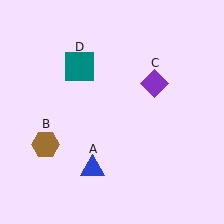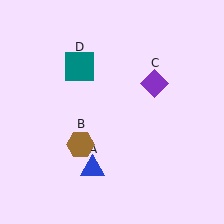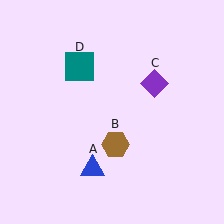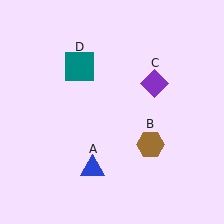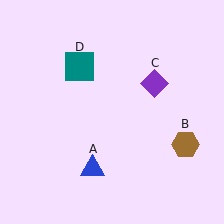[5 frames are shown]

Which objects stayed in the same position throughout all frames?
Blue triangle (object A) and purple diamond (object C) and teal square (object D) remained stationary.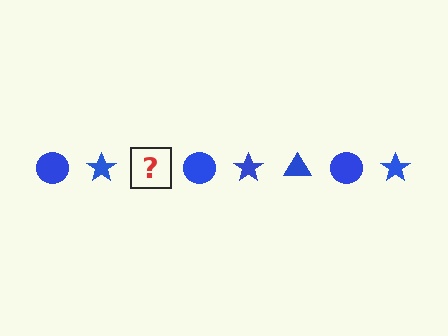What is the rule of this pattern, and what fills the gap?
The rule is that the pattern cycles through circle, star, triangle shapes in blue. The gap should be filled with a blue triangle.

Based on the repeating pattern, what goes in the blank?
The blank should be a blue triangle.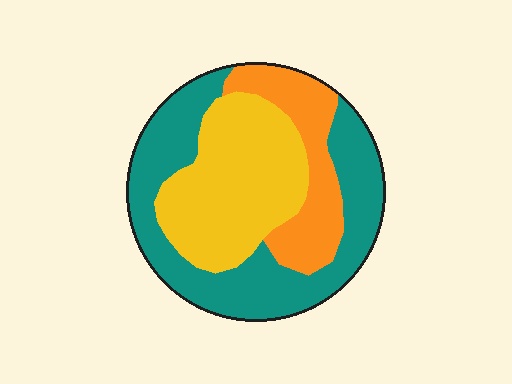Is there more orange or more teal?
Teal.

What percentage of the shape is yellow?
Yellow takes up about one third (1/3) of the shape.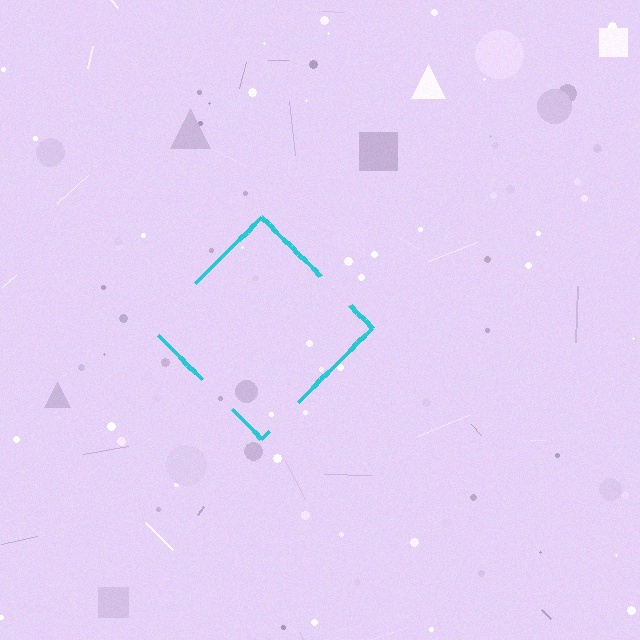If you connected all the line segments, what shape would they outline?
They would outline a diamond.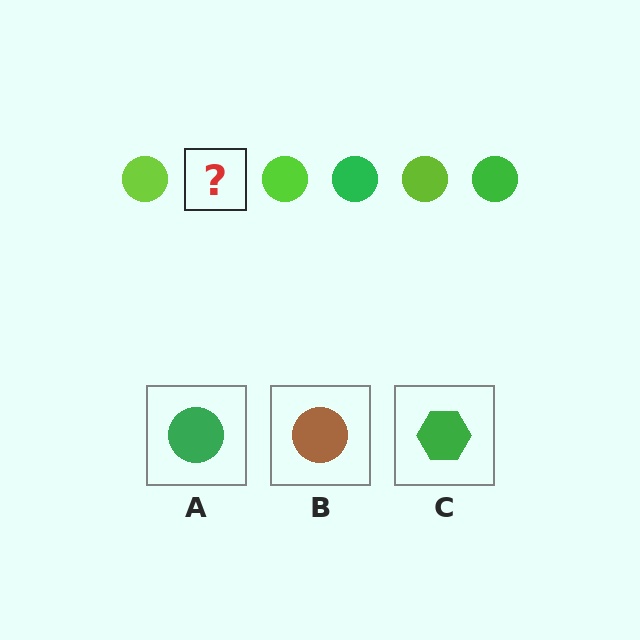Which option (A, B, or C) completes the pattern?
A.